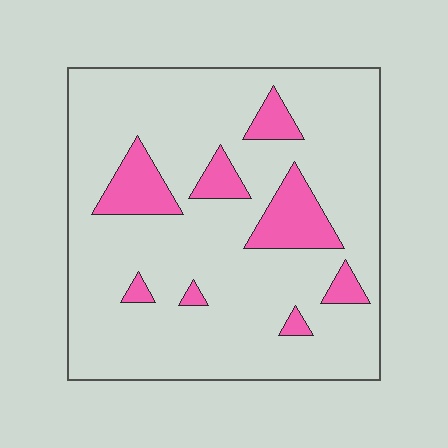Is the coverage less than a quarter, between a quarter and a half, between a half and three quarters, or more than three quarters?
Less than a quarter.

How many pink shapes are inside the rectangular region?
8.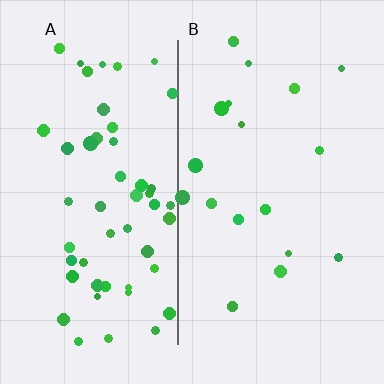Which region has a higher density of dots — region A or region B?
A (the left).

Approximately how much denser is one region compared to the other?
Approximately 2.8× — region A over region B.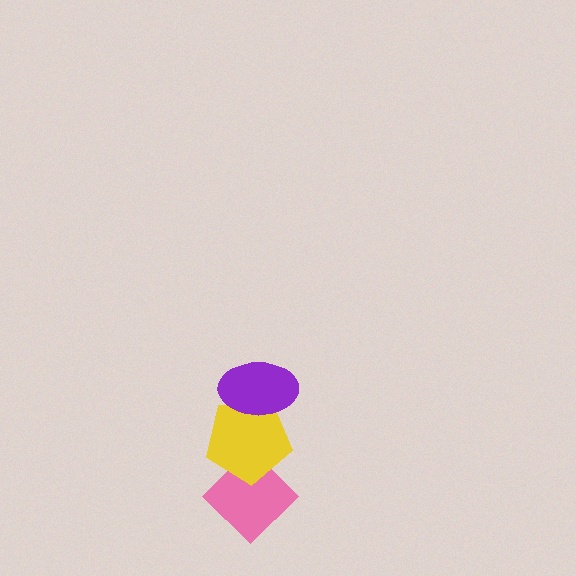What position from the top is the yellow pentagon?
The yellow pentagon is 2nd from the top.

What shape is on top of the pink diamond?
The yellow pentagon is on top of the pink diamond.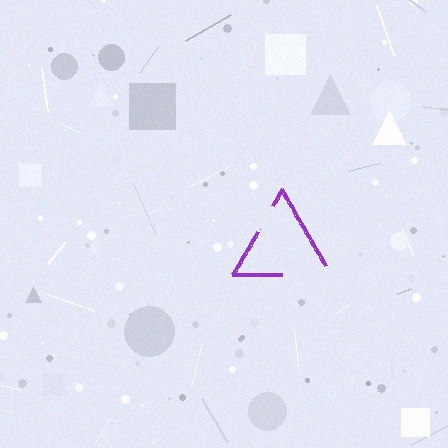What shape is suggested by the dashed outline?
The dashed outline suggests a triangle.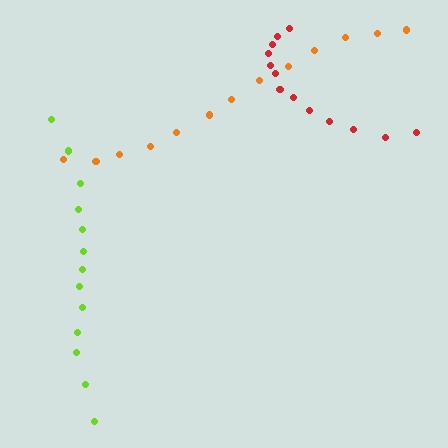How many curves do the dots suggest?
There are 3 distinct paths.